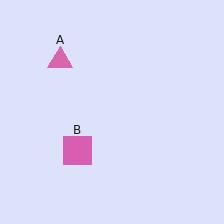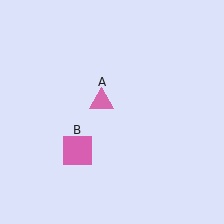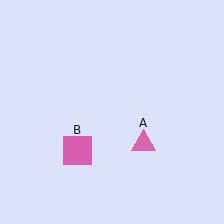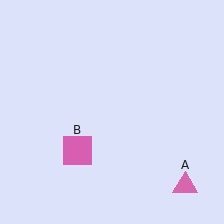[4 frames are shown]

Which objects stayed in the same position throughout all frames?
Pink square (object B) remained stationary.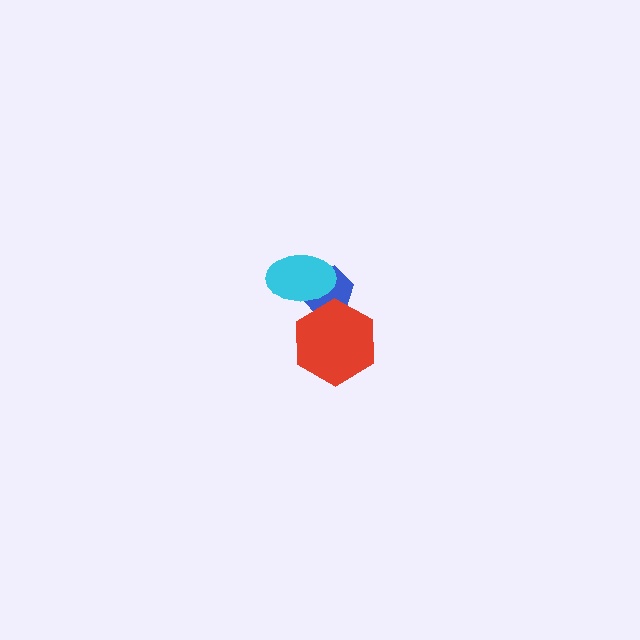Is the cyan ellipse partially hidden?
No, no other shape covers it.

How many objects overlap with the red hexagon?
1 object overlaps with the red hexagon.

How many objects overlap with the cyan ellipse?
1 object overlaps with the cyan ellipse.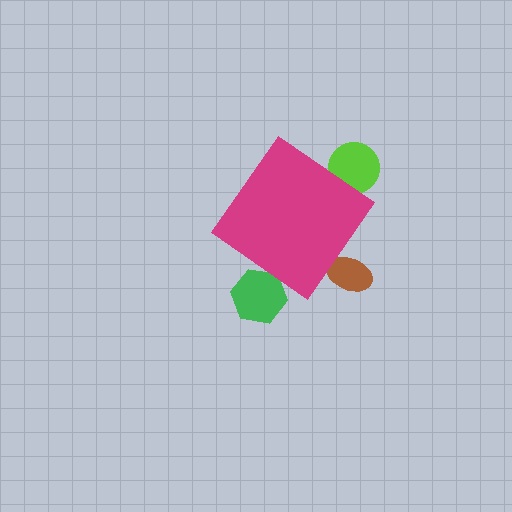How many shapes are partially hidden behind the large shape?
3 shapes are partially hidden.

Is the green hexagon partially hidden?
Yes, the green hexagon is partially hidden behind the magenta diamond.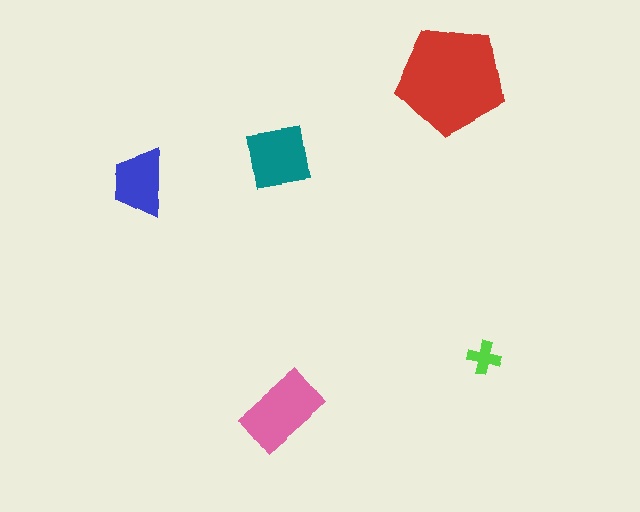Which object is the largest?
The red pentagon.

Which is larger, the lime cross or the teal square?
The teal square.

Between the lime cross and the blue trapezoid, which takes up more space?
The blue trapezoid.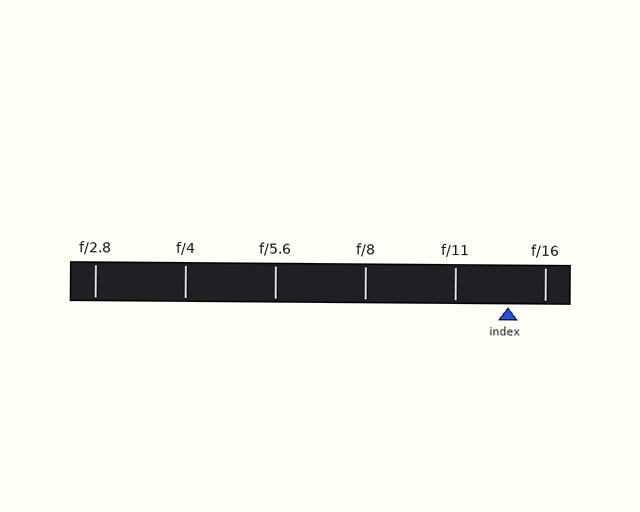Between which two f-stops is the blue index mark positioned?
The index mark is between f/11 and f/16.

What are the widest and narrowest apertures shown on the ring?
The widest aperture shown is f/2.8 and the narrowest is f/16.